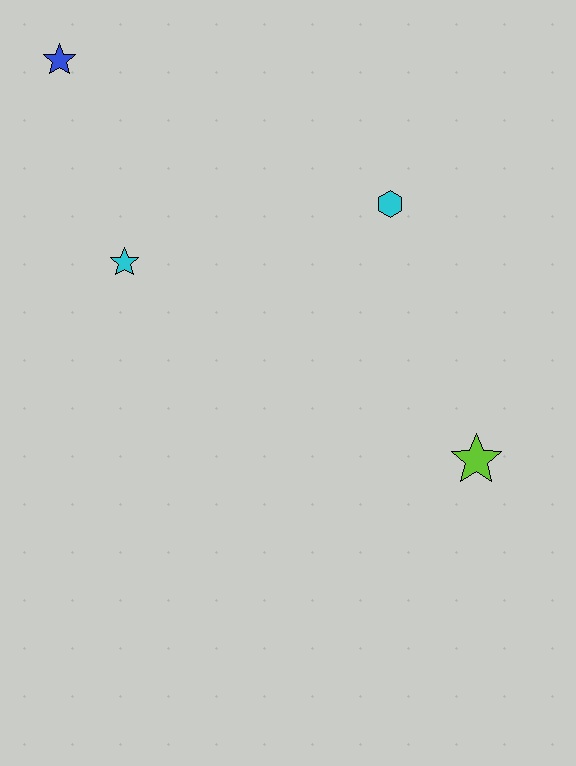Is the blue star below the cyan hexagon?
No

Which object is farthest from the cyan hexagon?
The blue star is farthest from the cyan hexagon.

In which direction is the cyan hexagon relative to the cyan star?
The cyan hexagon is to the right of the cyan star.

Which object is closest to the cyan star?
The blue star is closest to the cyan star.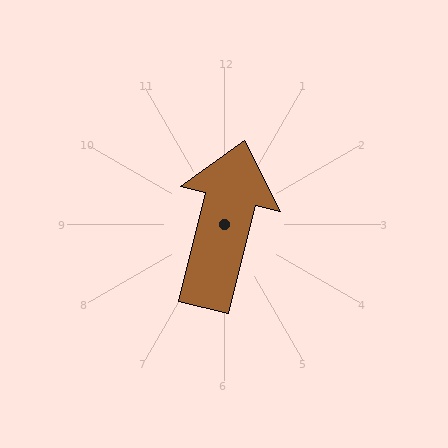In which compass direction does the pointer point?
North.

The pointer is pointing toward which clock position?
Roughly 12 o'clock.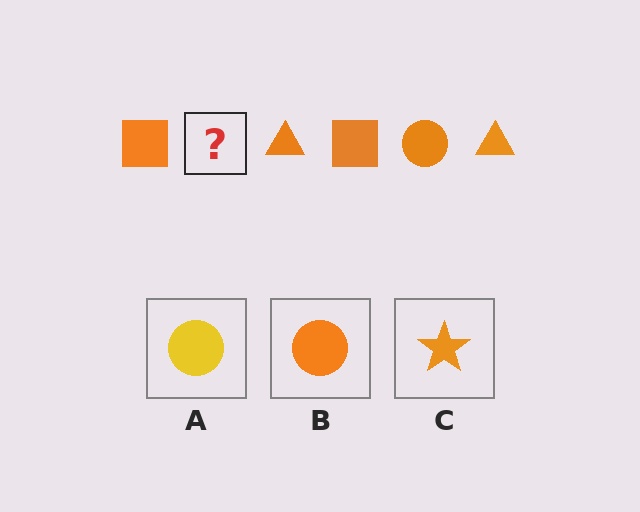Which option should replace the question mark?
Option B.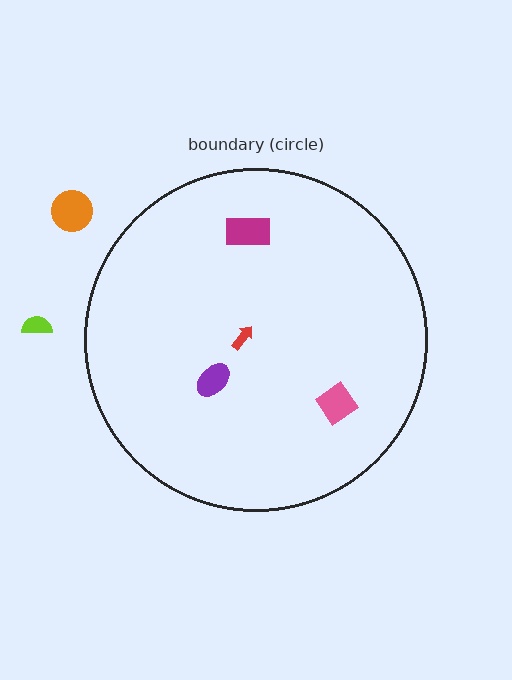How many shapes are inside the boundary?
4 inside, 2 outside.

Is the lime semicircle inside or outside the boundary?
Outside.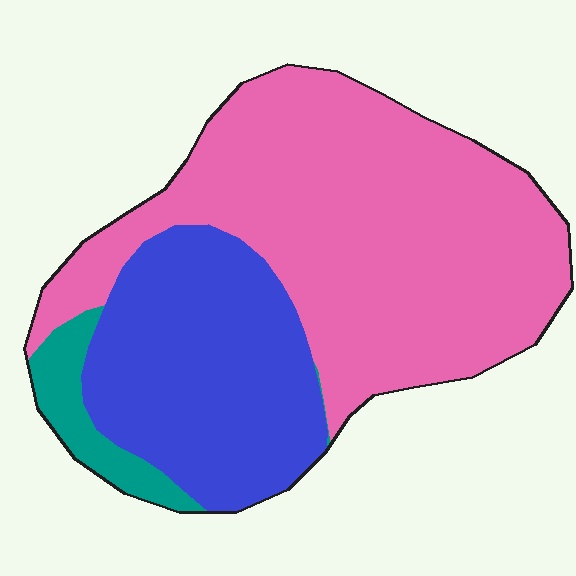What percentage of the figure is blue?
Blue takes up about one third (1/3) of the figure.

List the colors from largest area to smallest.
From largest to smallest: pink, blue, teal.